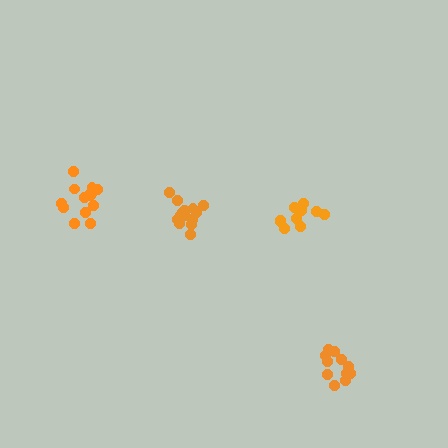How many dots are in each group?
Group 1: 14 dots, Group 2: 14 dots, Group 3: 11 dots, Group 4: 12 dots (51 total).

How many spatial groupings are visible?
There are 4 spatial groupings.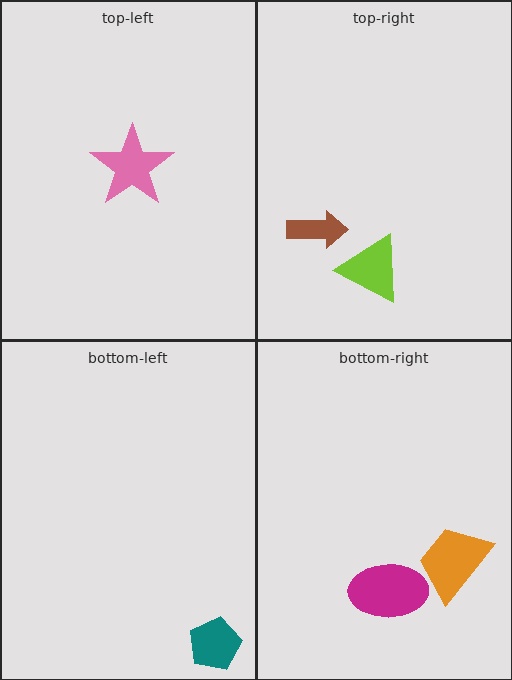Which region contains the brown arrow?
The top-right region.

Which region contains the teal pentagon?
The bottom-left region.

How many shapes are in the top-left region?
1.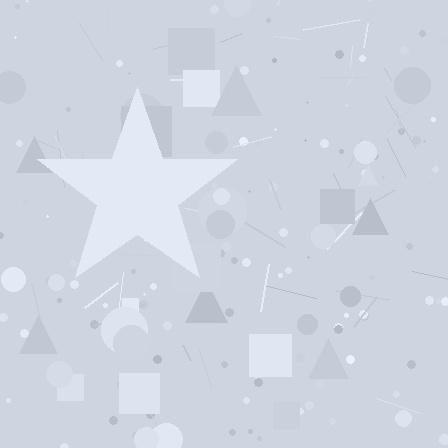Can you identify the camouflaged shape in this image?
The camouflaged shape is a star.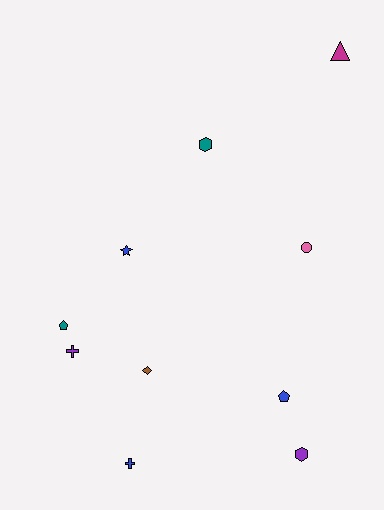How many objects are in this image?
There are 10 objects.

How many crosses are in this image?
There are 2 crosses.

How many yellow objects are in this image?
There are no yellow objects.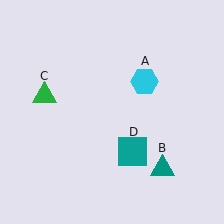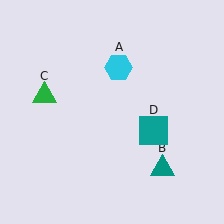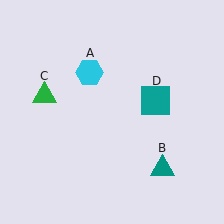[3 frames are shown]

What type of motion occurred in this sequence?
The cyan hexagon (object A), teal square (object D) rotated counterclockwise around the center of the scene.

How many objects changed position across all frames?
2 objects changed position: cyan hexagon (object A), teal square (object D).